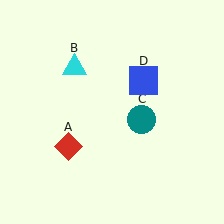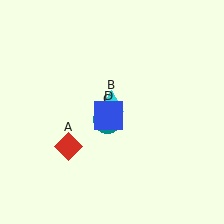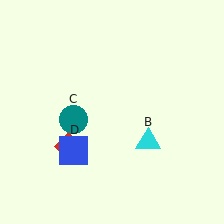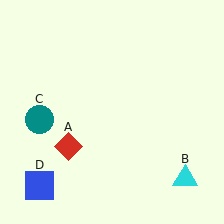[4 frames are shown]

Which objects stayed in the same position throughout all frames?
Red diamond (object A) remained stationary.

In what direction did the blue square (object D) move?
The blue square (object D) moved down and to the left.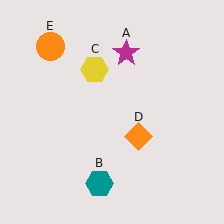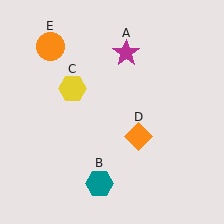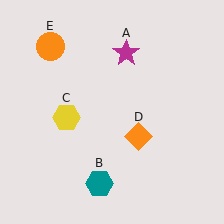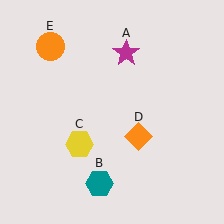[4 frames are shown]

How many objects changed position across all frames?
1 object changed position: yellow hexagon (object C).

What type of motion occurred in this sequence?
The yellow hexagon (object C) rotated counterclockwise around the center of the scene.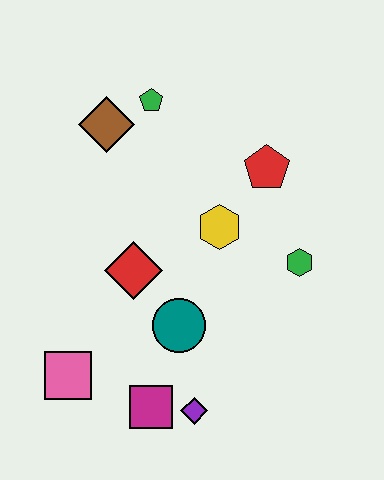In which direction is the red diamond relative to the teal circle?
The red diamond is above the teal circle.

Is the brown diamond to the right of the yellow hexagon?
No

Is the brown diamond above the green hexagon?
Yes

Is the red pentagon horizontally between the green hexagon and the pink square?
Yes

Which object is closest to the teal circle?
The red diamond is closest to the teal circle.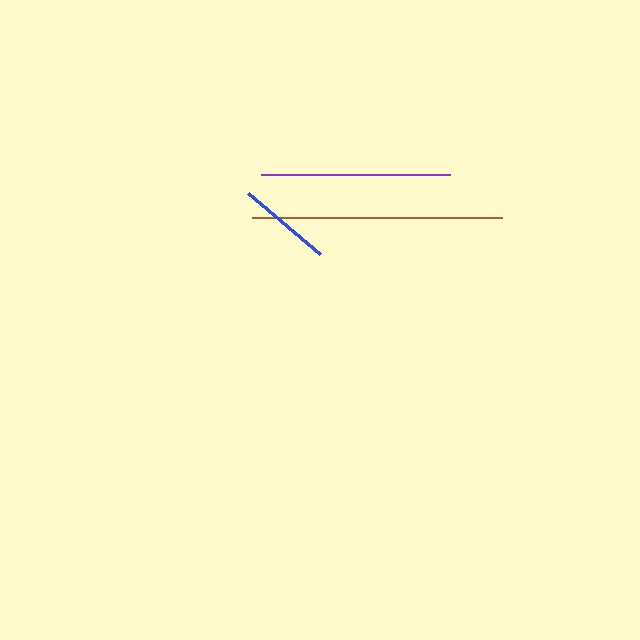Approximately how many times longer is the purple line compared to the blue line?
The purple line is approximately 2.0 times the length of the blue line.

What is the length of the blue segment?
The blue segment is approximately 95 pixels long.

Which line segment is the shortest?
The blue line is the shortest at approximately 95 pixels.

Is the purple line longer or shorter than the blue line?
The purple line is longer than the blue line.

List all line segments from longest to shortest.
From longest to shortest: brown, purple, blue.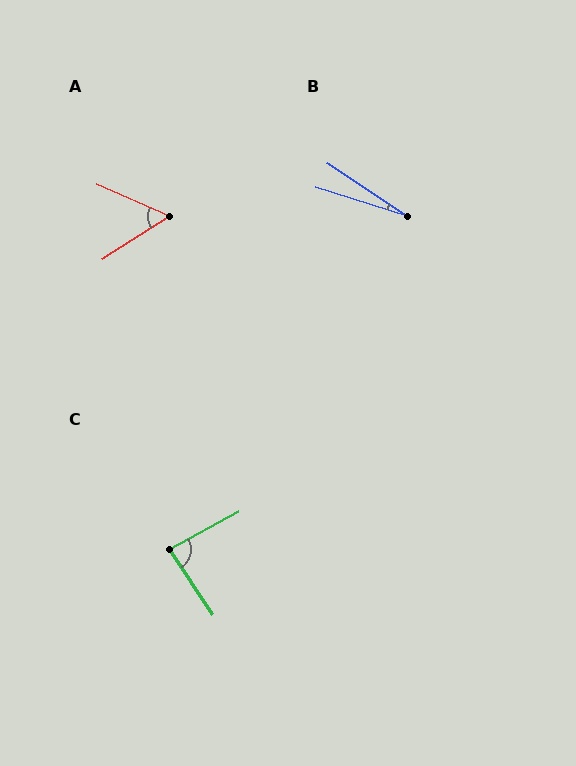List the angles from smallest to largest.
B (16°), A (56°), C (85°).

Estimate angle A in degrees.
Approximately 56 degrees.